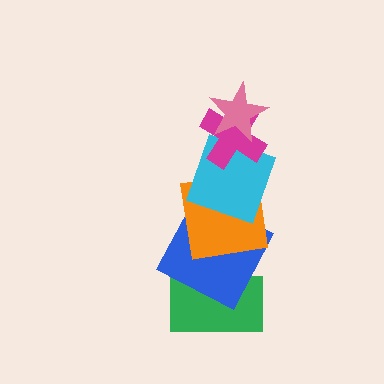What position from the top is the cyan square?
The cyan square is 3rd from the top.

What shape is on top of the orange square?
The cyan square is on top of the orange square.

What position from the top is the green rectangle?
The green rectangle is 6th from the top.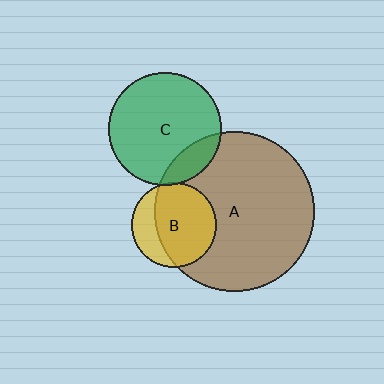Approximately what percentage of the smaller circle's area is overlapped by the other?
Approximately 70%.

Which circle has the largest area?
Circle A (brown).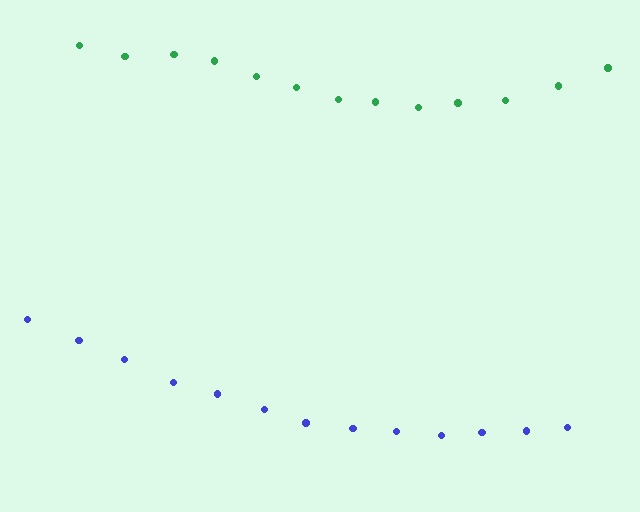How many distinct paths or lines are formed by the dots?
There are 2 distinct paths.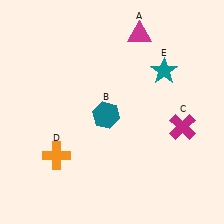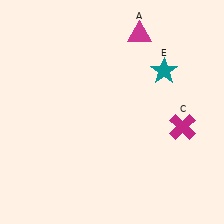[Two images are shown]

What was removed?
The orange cross (D), the teal hexagon (B) were removed in Image 2.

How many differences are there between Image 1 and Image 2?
There are 2 differences between the two images.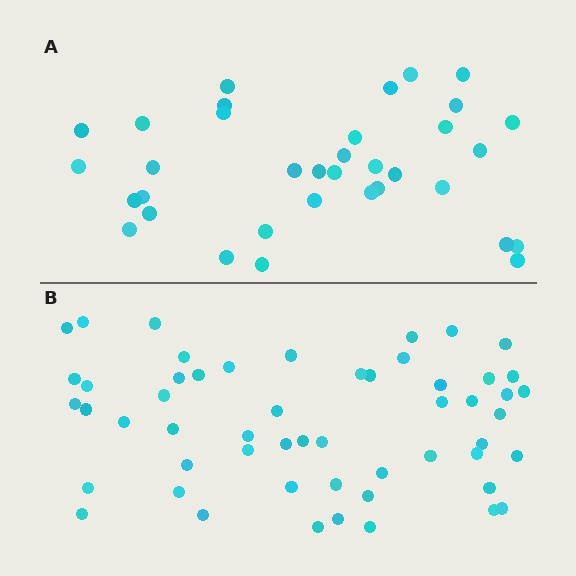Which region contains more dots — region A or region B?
Region B (the bottom region) has more dots.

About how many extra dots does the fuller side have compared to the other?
Region B has approximately 20 more dots than region A.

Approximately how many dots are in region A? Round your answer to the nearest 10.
About 40 dots. (The exact count is 35, which rounds to 40.)